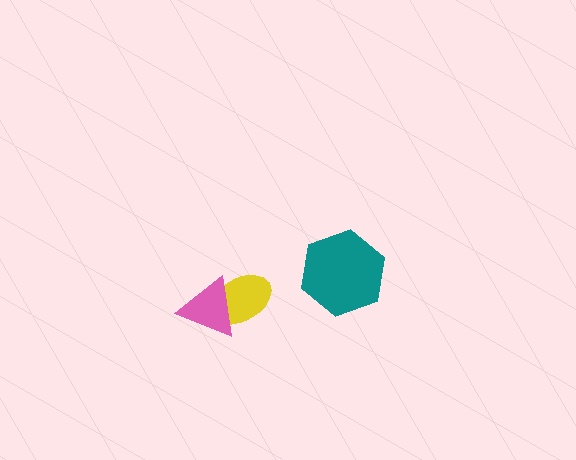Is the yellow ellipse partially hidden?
Yes, it is partially covered by another shape.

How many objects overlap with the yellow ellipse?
1 object overlaps with the yellow ellipse.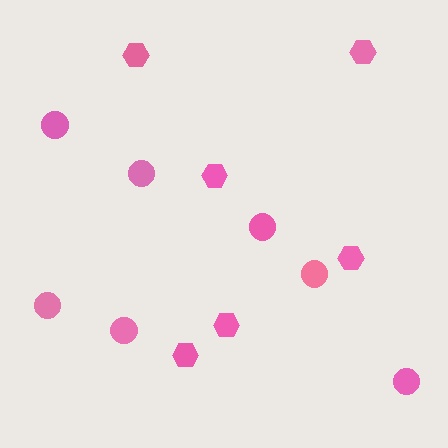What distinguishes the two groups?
There are 2 groups: one group of hexagons (6) and one group of circles (7).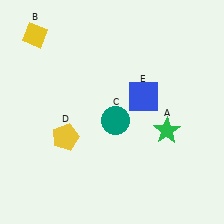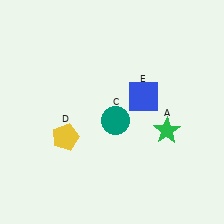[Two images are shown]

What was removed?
The yellow diamond (B) was removed in Image 2.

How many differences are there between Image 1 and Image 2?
There is 1 difference between the two images.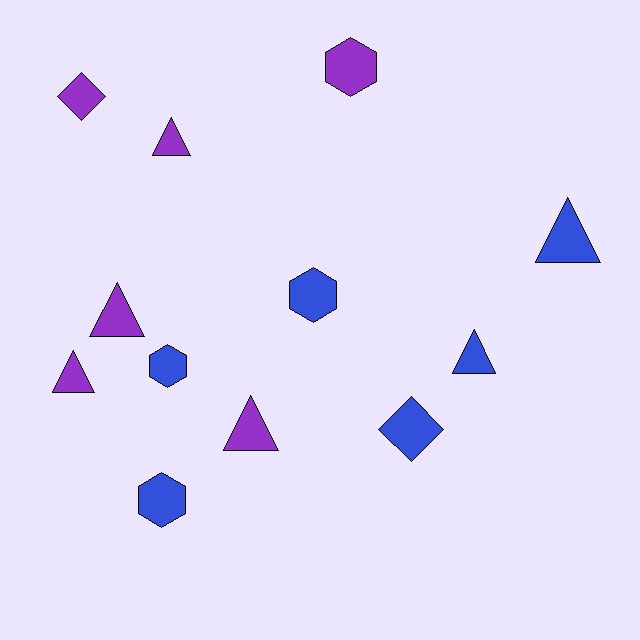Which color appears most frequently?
Blue, with 6 objects.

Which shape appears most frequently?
Triangle, with 6 objects.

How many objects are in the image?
There are 12 objects.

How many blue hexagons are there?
There are 3 blue hexagons.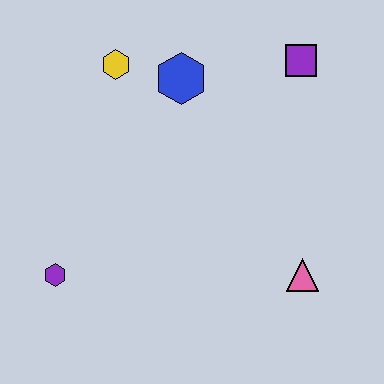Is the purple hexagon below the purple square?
Yes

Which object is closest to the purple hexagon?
The yellow hexagon is closest to the purple hexagon.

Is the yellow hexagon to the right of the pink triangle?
No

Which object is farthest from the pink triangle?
The yellow hexagon is farthest from the pink triangle.